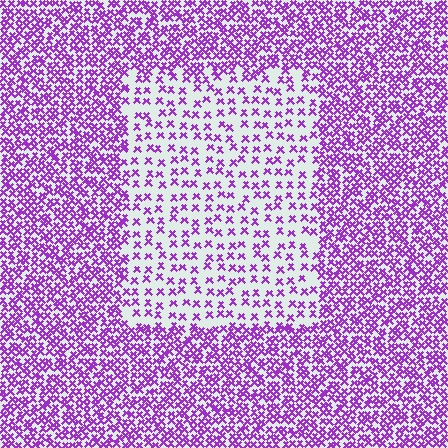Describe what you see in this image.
The image contains small purple elements arranged at two different densities. A rectangle-shaped region is visible where the elements are less densely packed than the surrounding area.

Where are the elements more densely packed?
The elements are more densely packed outside the rectangle boundary.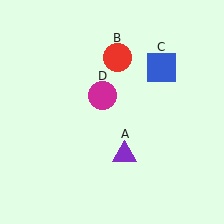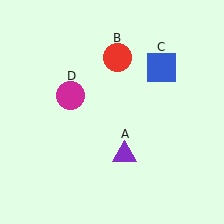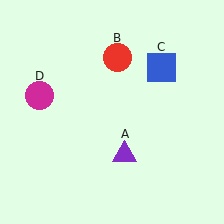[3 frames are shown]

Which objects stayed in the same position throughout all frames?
Purple triangle (object A) and red circle (object B) and blue square (object C) remained stationary.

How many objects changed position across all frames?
1 object changed position: magenta circle (object D).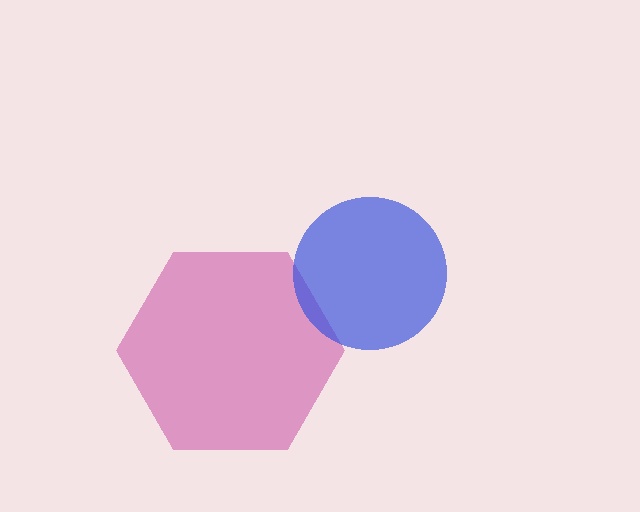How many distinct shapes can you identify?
There are 2 distinct shapes: a magenta hexagon, a blue circle.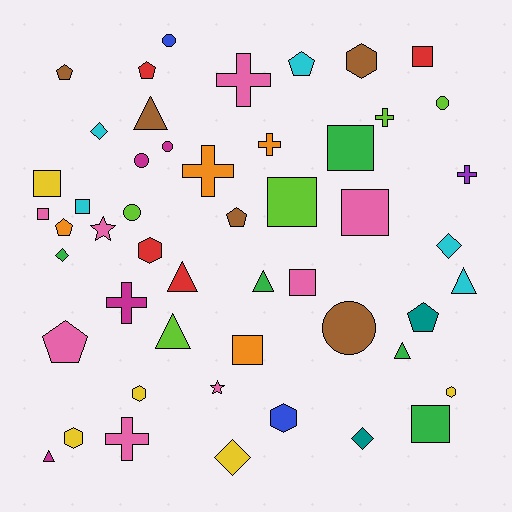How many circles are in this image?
There are 6 circles.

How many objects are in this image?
There are 50 objects.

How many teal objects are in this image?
There are 2 teal objects.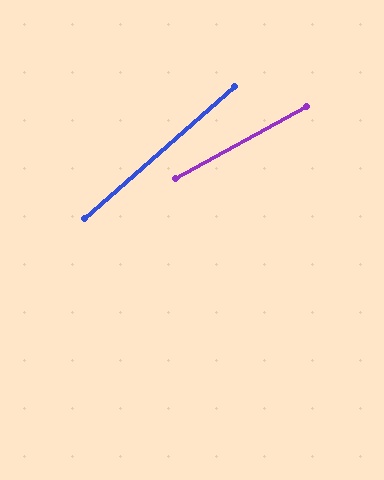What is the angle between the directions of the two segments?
Approximately 12 degrees.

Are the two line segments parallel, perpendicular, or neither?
Neither parallel nor perpendicular — they differ by about 12°.